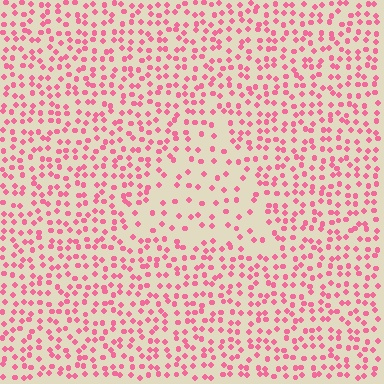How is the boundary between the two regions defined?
The boundary is defined by a change in element density (approximately 2.1x ratio). All elements are the same color, size, and shape.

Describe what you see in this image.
The image contains small pink elements arranged at two different densities. A triangle-shaped region is visible where the elements are less densely packed than the surrounding area.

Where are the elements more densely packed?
The elements are more densely packed outside the triangle boundary.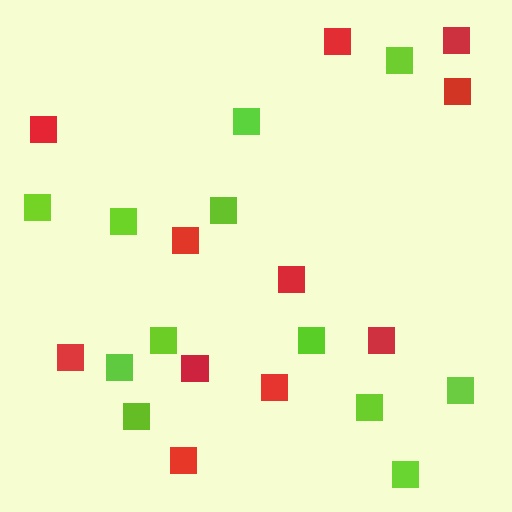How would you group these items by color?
There are 2 groups: one group of lime squares (12) and one group of red squares (11).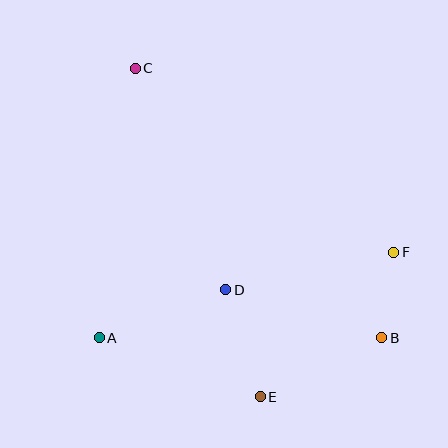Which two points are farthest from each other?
Points B and C are farthest from each other.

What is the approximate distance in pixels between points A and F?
The distance between A and F is approximately 307 pixels.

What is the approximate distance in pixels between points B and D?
The distance between B and D is approximately 163 pixels.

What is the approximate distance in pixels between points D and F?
The distance between D and F is approximately 172 pixels.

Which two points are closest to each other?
Points B and F are closest to each other.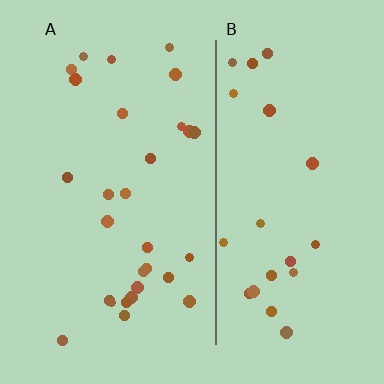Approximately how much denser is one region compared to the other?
Approximately 1.3× — region A over region B.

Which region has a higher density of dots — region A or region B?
A (the left).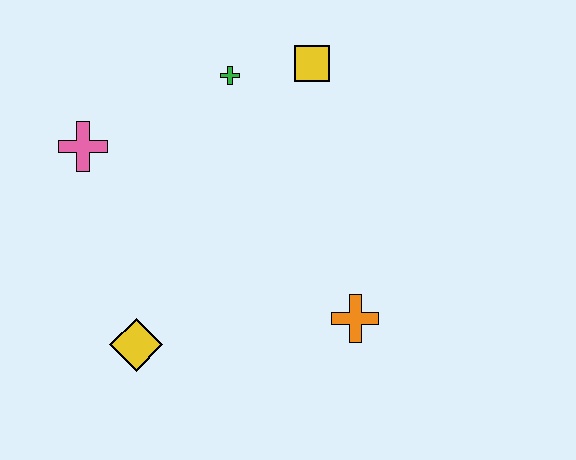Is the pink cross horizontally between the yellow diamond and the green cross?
No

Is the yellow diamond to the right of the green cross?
No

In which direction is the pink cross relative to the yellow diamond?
The pink cross is above the yellow diamond.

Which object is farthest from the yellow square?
The yellow diamond is farthest from the yellow square.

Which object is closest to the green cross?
The yellow square is closest to the green cross.